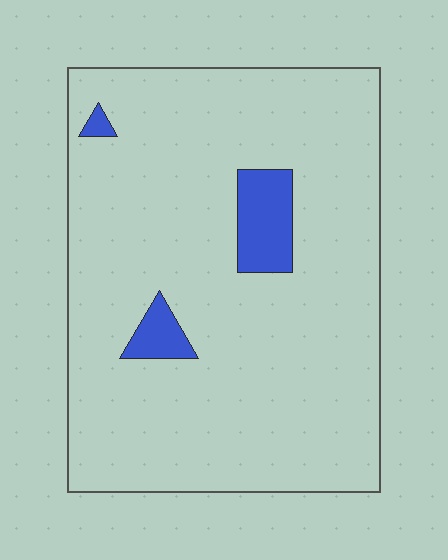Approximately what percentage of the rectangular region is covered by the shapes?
Approximately 5%.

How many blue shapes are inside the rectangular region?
3.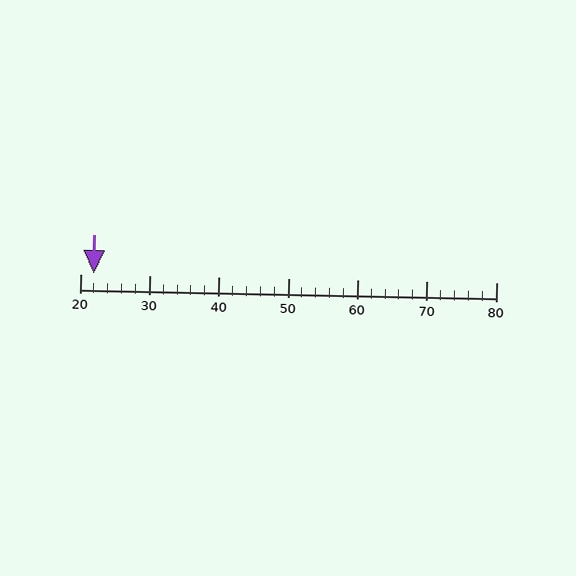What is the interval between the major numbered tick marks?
The major tick marks are spaced 10 units apart.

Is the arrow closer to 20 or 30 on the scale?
The arrow is closer to 20.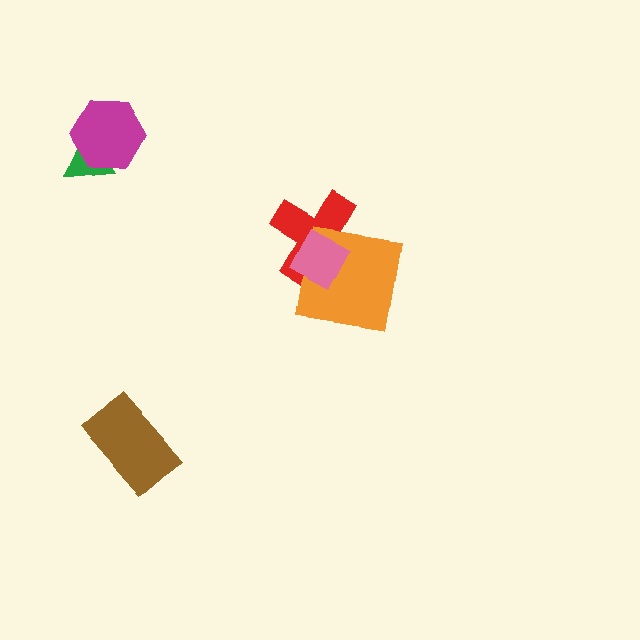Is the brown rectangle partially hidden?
No, no other shape covers it.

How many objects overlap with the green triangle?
1 object overlaps with the green triangle.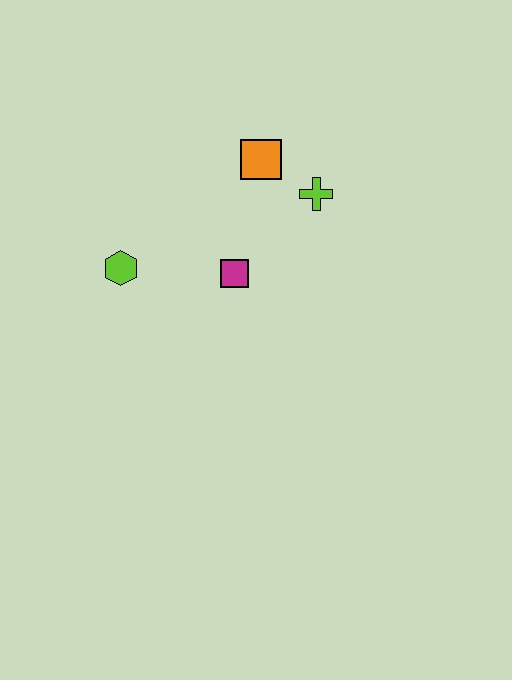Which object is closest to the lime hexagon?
The magenta square is closest to the lime hexagon.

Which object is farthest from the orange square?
The lime hexagon is farthest from the orange square.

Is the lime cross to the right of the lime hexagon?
Yes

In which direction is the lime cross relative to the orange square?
The lime cross is to the right of the orange square.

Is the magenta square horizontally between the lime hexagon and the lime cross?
Yes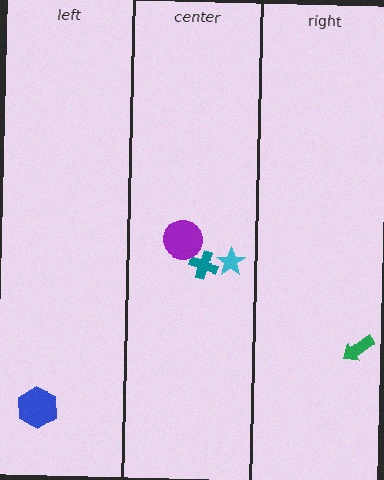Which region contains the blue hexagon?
The left region.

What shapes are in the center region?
The teal cross, the cyan star, the purple circle.